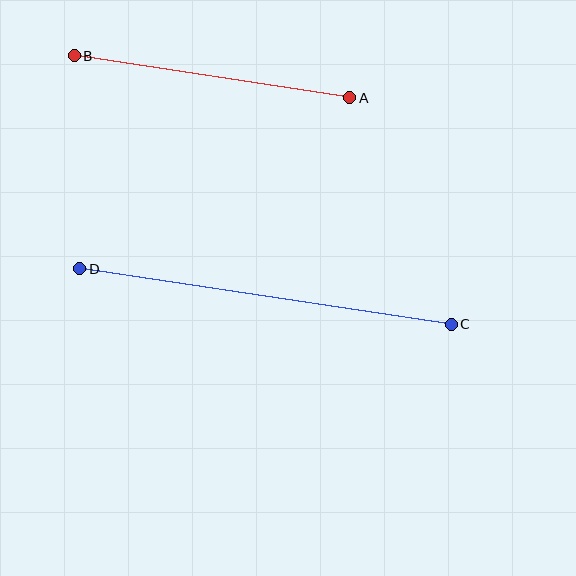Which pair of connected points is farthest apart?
Points C and D are farthest apart.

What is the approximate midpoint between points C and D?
The midpoint is at approximately (265, 297) pixels.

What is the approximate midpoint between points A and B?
The midpoint is at approximately (212, 77) pixels.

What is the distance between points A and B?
The distance is approximately 279 pixels.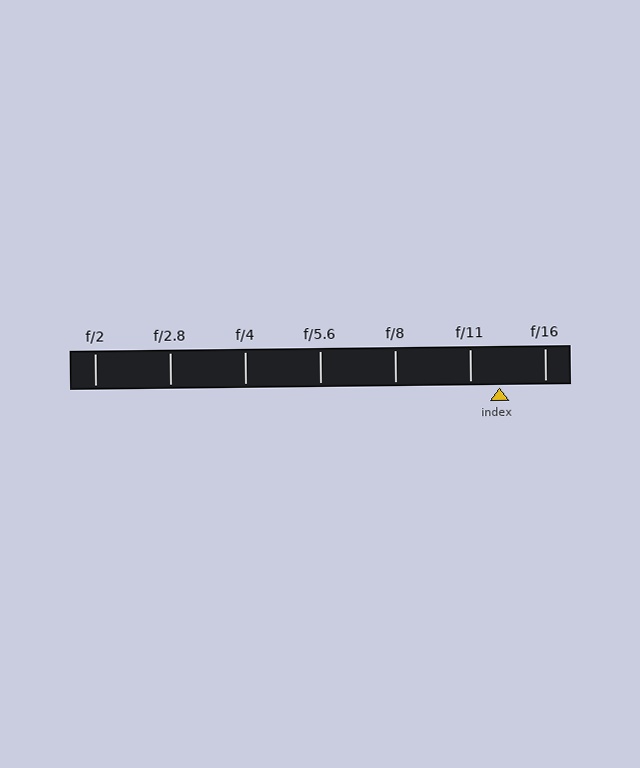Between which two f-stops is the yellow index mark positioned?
The index mark is between f/11 and f/16.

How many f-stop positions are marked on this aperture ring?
There are 7 f-stop positions marked.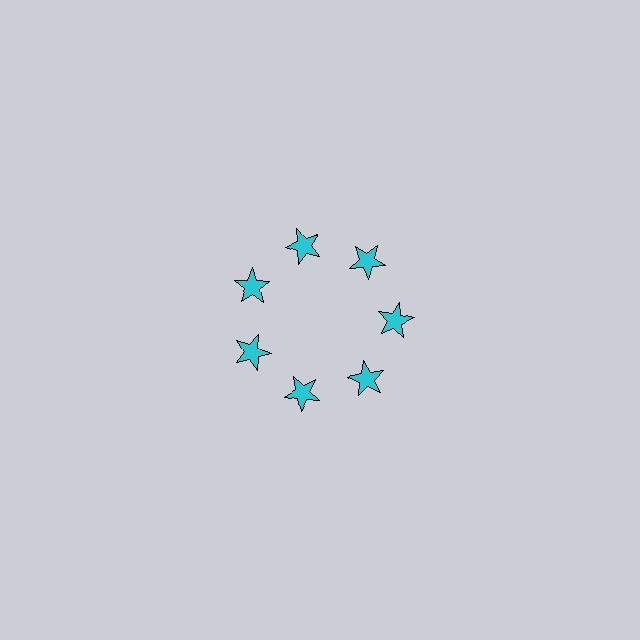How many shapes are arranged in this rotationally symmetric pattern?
There are 7 shapes, arranged in 7 groups of 1.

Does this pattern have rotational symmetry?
Yes, this pattern has 7-fold rotational symmetry. It looks the same after rotating 51 degrees around the center.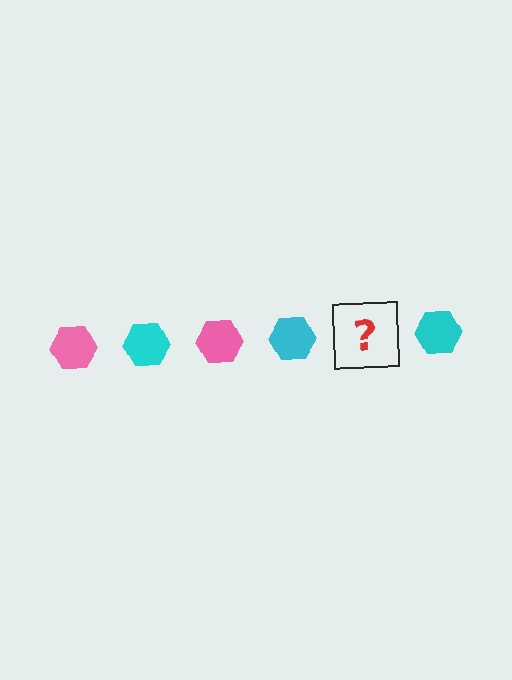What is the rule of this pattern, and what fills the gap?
The rule is that the pattern cycles through pink, cyan hexagons. The gap should be filled with a pink hexagon.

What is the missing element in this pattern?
The missing element is a pink hexagon.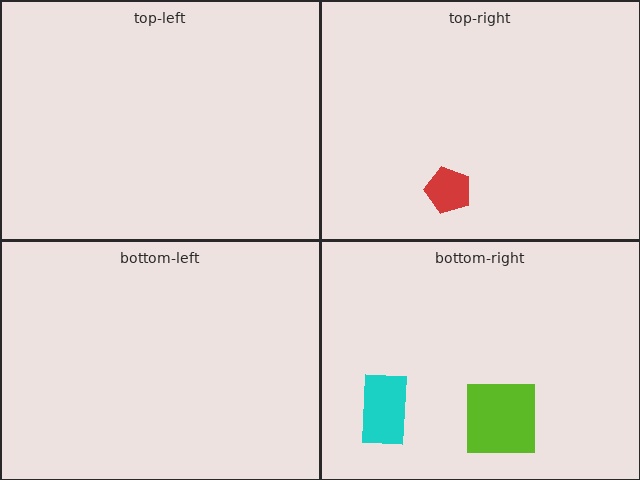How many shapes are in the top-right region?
1.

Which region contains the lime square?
The bottom-right region.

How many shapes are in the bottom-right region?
2.